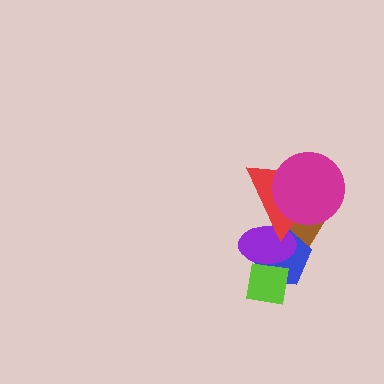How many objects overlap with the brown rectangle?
4 objects overlap with the brown rectangle.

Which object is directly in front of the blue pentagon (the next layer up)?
The lime square is directly in front of the blue pentagon.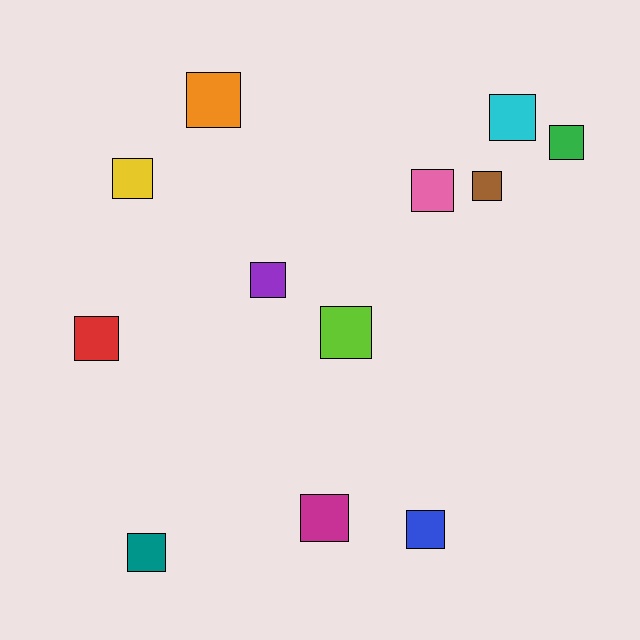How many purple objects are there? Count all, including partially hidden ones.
There is 1 purple object.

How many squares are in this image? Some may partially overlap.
There are 12 squares.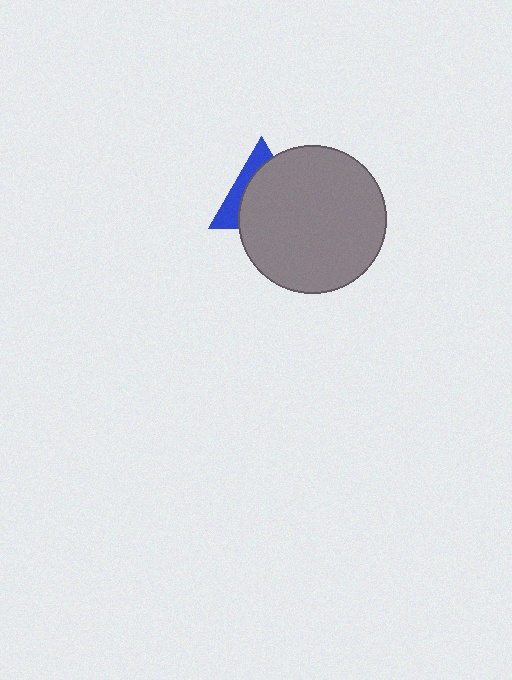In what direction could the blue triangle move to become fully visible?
The blue triangle could move toward the upper-left. That would shift it out from behind the gray circle entirely.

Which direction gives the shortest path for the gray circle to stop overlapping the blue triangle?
Moving toward the lower-right gives the shortest separation.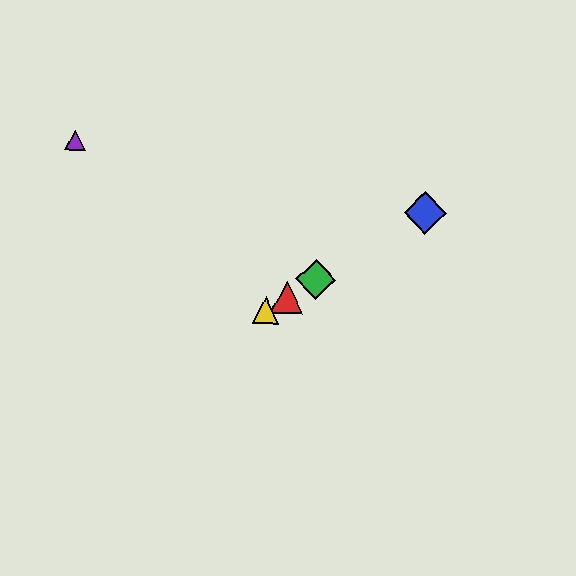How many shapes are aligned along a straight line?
4 shapes (the red triangle, the blue diamond, the green diamond, the yellow triangle) are aligned along a straight line.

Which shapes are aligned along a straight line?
The red triangle, the blue diamond, the green diamond, the yellow triangle are aligned along a straight line.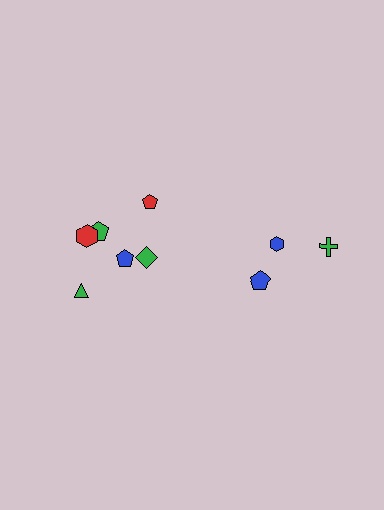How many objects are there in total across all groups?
There are 9 objects.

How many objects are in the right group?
There are 3 objects.